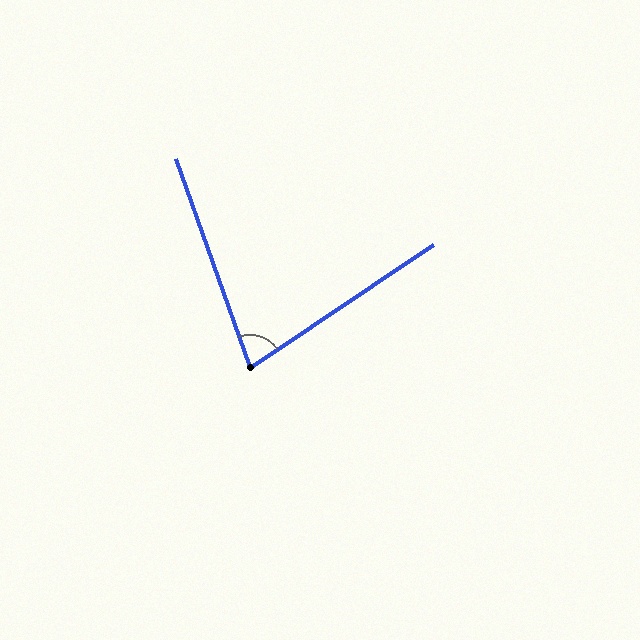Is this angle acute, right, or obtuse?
It is acute.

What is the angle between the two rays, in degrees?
Approximately 75 degrees.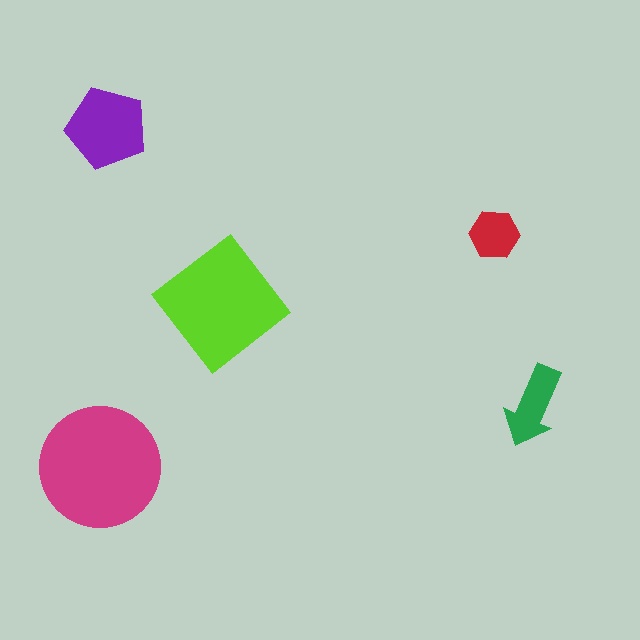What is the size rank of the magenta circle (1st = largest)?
1st.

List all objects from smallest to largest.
The red hexagon, the green arrow, the purple pentagon, the lime diamond, the magenta circle.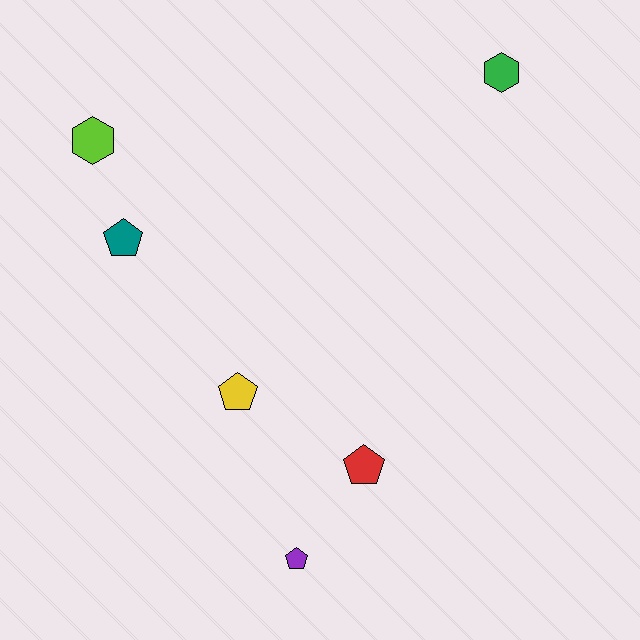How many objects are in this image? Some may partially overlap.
There are 6 objects.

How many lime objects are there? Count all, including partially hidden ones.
There is 1 lime object.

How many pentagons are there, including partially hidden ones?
There are 4 pentagons.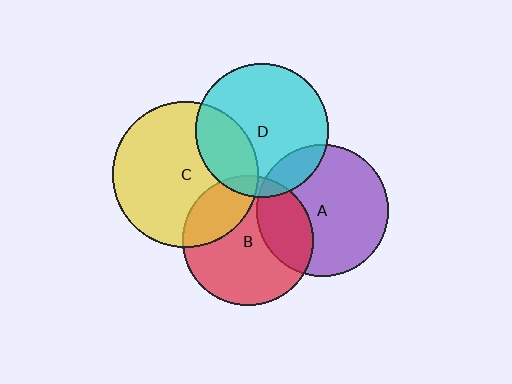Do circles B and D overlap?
Yes.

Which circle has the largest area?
Circle C (yellow).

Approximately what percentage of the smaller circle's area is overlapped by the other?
Approximately 10%.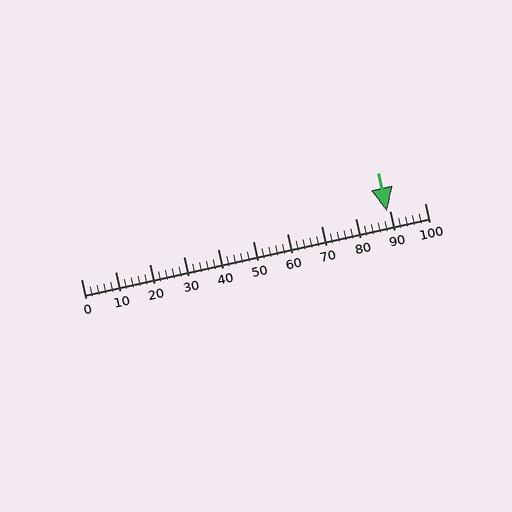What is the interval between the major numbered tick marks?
The major tick marks are spaced 10 units apart.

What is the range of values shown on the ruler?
The ruler shows values from 0 to 100.